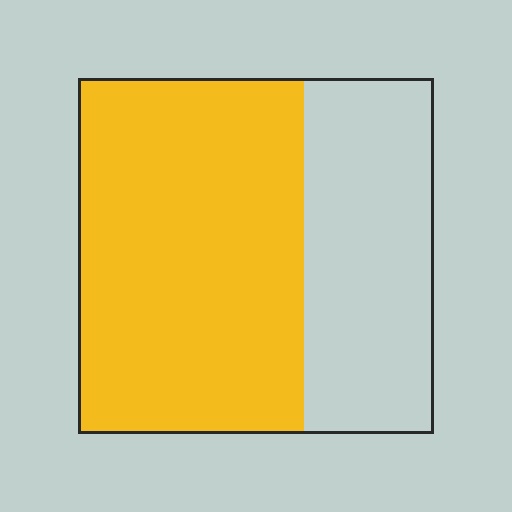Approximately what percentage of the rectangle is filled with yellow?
Approximately 65%.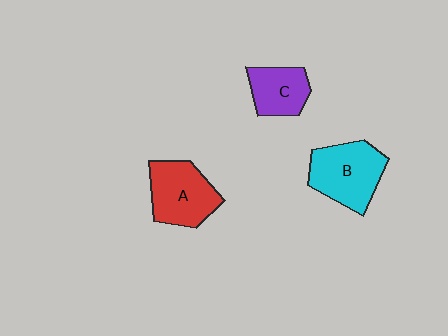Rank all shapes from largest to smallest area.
From largest to smallest: B (cyan), A (red), C (purple).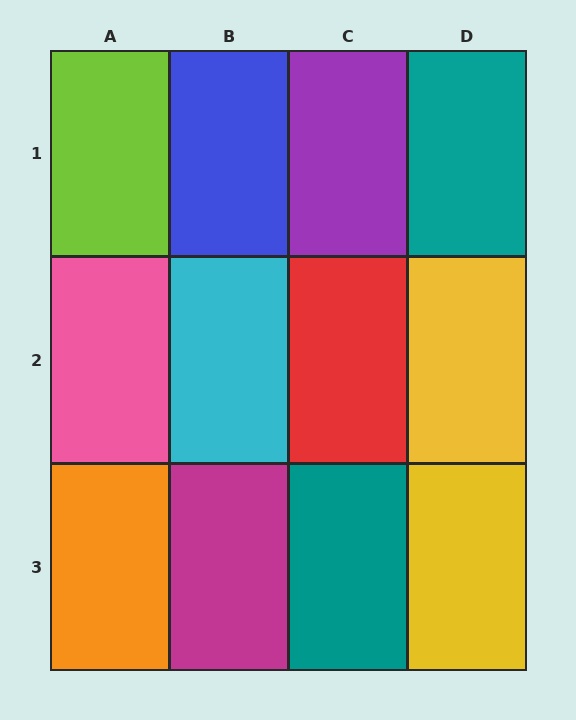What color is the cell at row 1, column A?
Lime.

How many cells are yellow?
2 cells are yellow.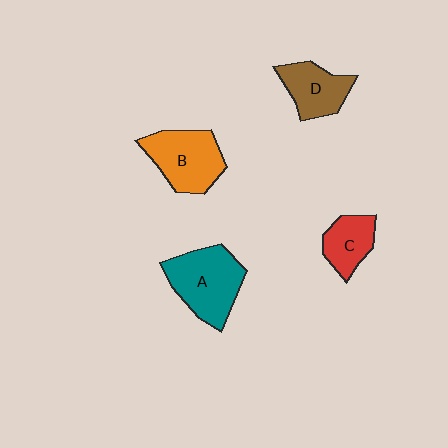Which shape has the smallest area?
Shape C (red).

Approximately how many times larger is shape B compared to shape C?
Approximately 1.6 times.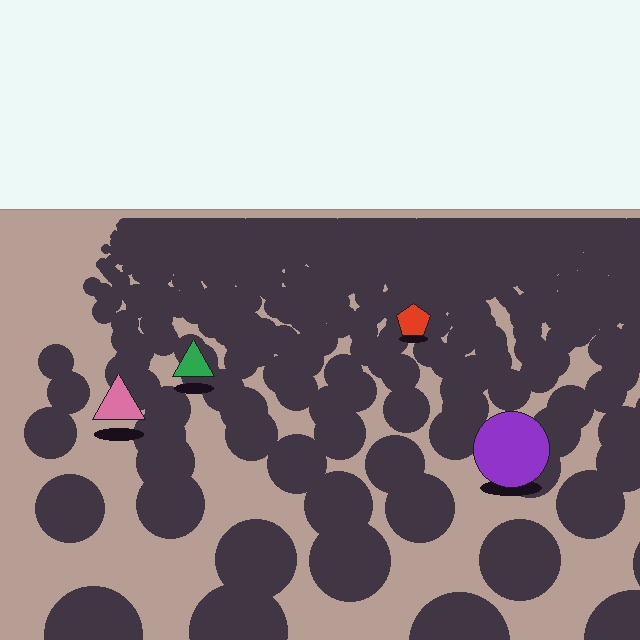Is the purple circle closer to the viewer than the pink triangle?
Yes. The purple circle is closer — you can tell from the texture gradient: the ground texture is coarser near it.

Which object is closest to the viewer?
The purple circle is closest. The texture marks near it are larger and more spread out.